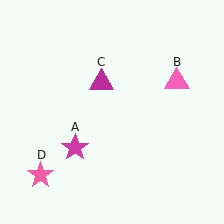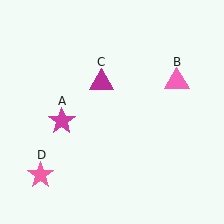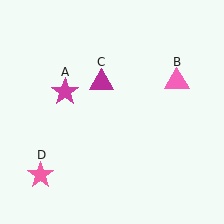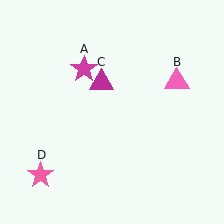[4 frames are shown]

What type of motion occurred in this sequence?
The magenta star (object A) rotated clockwise around the center of the scene.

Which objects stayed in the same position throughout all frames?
Pink triangle (object B) and magenta triangle (object C) and pink star (object D) remained stationary.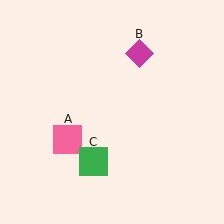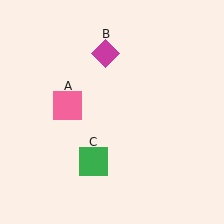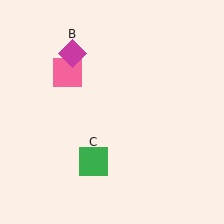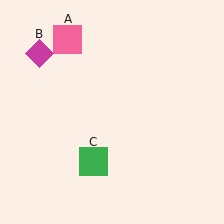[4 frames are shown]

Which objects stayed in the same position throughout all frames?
Green square (object C) remained stationary.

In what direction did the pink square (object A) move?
The pink square (object A) moved up.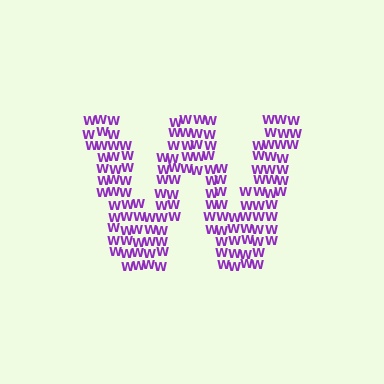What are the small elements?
The small elements are letter W's.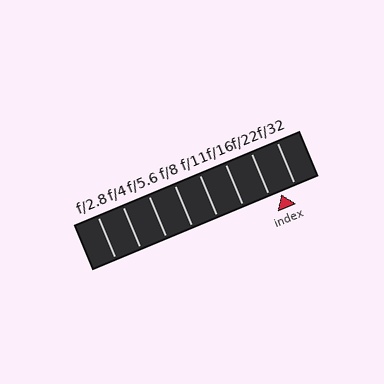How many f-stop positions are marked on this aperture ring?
There are 8 f-stop positions marked.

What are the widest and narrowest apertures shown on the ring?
The widest aperture shown is f/2.8 and the narrowest is f/32.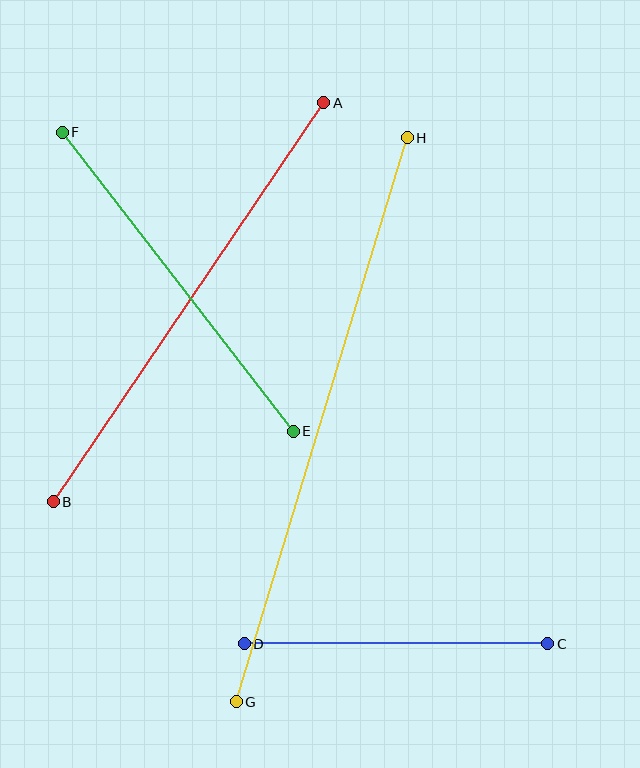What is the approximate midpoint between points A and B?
The midpoint is at approximately (188, 302) pixels.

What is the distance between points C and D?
The distance is approximately 303 pixels.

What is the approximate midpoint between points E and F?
The midpoint is at approximately (178, 282) pixels.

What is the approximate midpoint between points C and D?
The midpoint is at approximately (396, 644) pixels.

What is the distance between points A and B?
The distance is approximately 482 pixels.